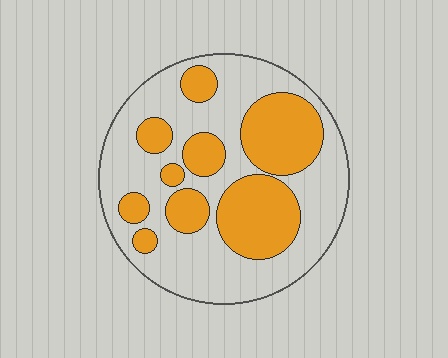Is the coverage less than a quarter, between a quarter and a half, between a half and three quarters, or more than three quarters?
Between a quarter and a half.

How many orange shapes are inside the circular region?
9.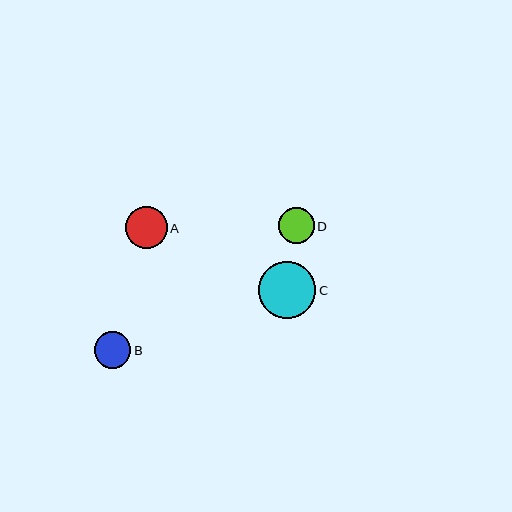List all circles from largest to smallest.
From largest to smallest: C, A, B, D.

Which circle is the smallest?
Circle D is the smallest with a size of approximately 36 pixels.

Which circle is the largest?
Circle C is the largest with a size of approximately 57 pixels.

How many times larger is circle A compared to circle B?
Circle A is approximately 1.1 times the size of circle B.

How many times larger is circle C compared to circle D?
Circle C is approximately 1.6 times the size of circle D.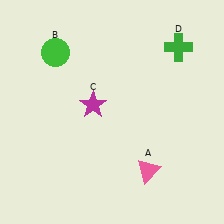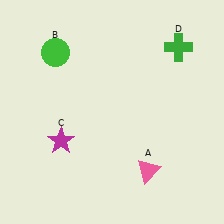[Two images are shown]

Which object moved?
The magenta star (C) moved down.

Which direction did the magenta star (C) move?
The magenta star (C) moved down.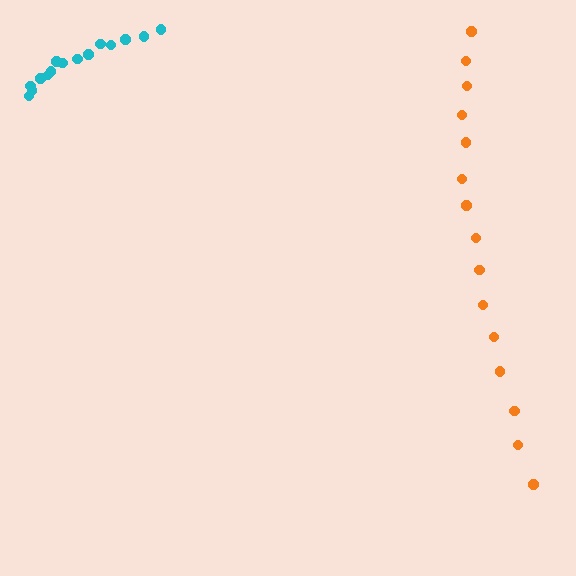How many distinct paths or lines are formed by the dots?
There are 2 distinct paths.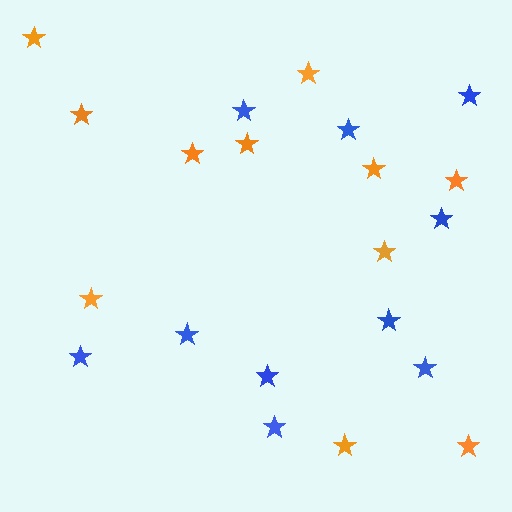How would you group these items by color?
There are 2 groups: one group of orange stars (11) and one group of blue stars (10).